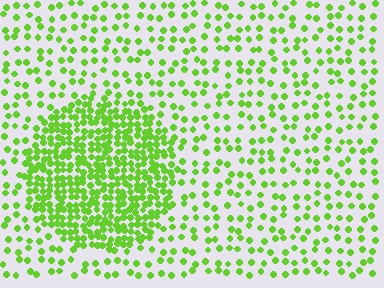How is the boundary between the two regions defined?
The boundary is defined by a change in element density (approximately 2.8x ratio). All elements are the same color, size, and shape.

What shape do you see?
I see a circle.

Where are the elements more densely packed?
The elements are more densely packed inside the circle boundary.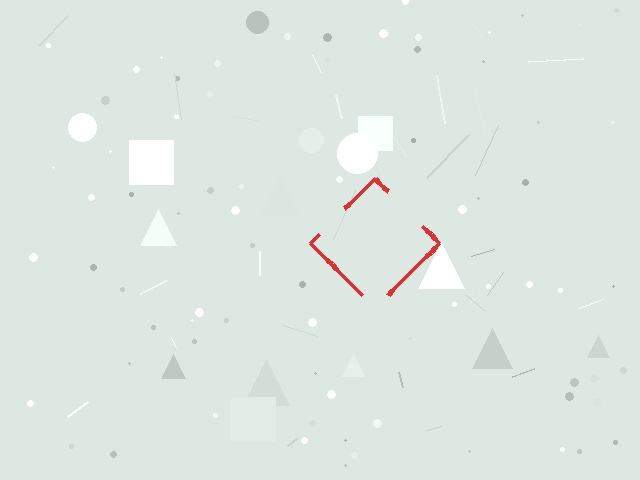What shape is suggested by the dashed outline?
The dashed outline suggests a diamond.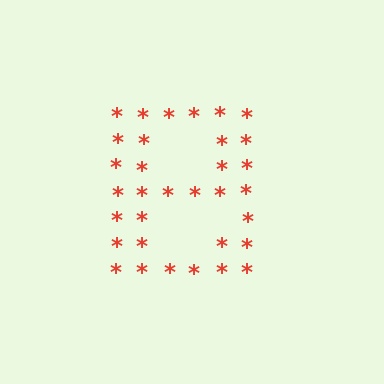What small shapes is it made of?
It is made of small asterisks.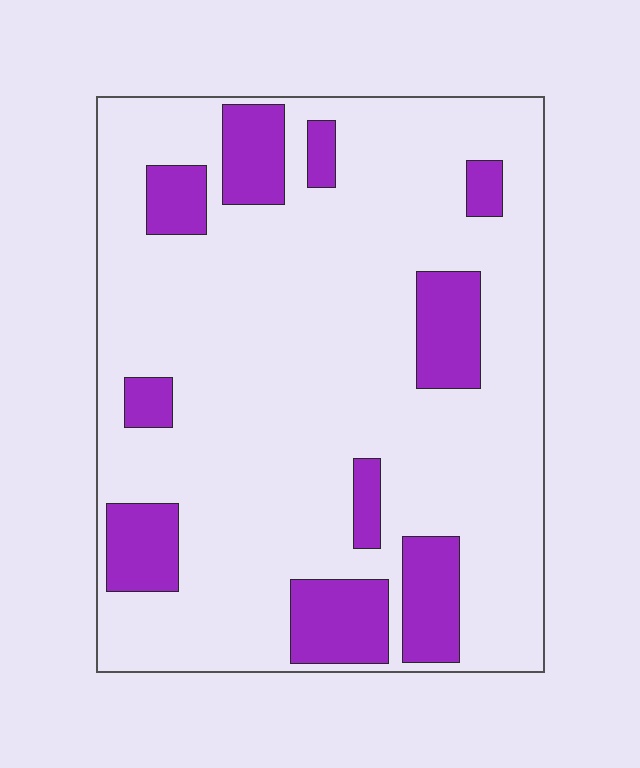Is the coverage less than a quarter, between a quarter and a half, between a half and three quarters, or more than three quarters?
Less than a quarter.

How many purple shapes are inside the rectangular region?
10.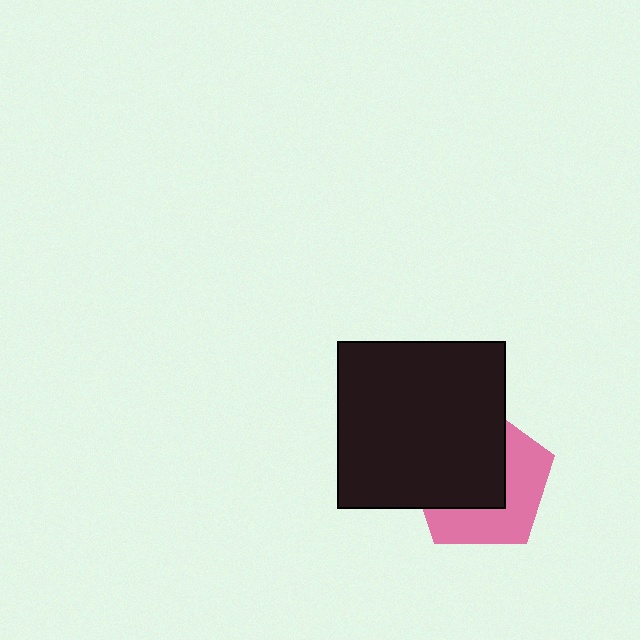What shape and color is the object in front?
The object in front is a black square.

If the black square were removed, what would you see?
You would see the complete pink pentagon.